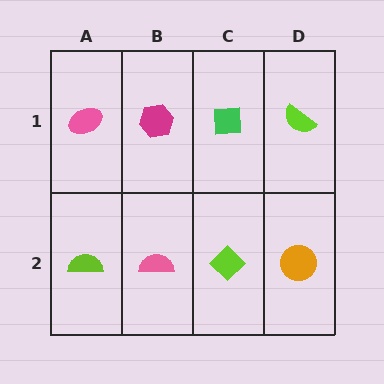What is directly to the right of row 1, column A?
A magenta hexagon.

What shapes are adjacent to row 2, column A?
A pink ellipse (row 1, column A), a pink semicircle (row 2, column B).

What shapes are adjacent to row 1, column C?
A lime diamond (row 2, column C), a magenta hexagon (row 1, column B), a lime semicircle (row 1, column D).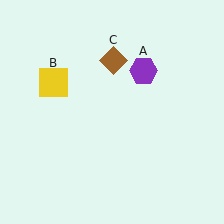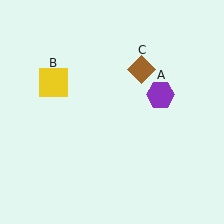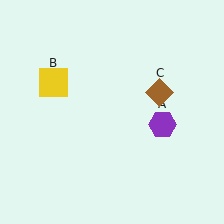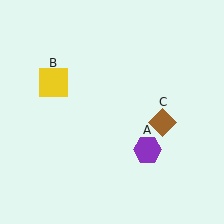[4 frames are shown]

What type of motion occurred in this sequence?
The purple hexagon (object A), brown diamond (object C) rotated clockwise around the center of the scene.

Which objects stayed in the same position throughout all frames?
Yellow square (object B) remained stationary.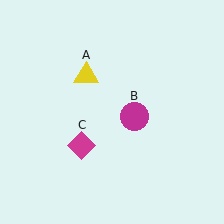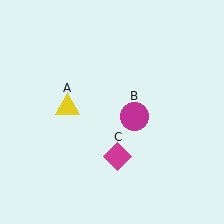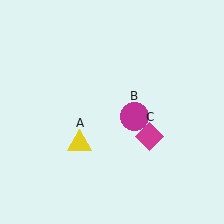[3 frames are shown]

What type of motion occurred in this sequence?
The yellow triangle (object A), magenta diamond (object C) rotated counterclockwise around the center of the scene.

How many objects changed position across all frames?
2 objects changed position: yellow triangle (object A), magenta diamond (object C).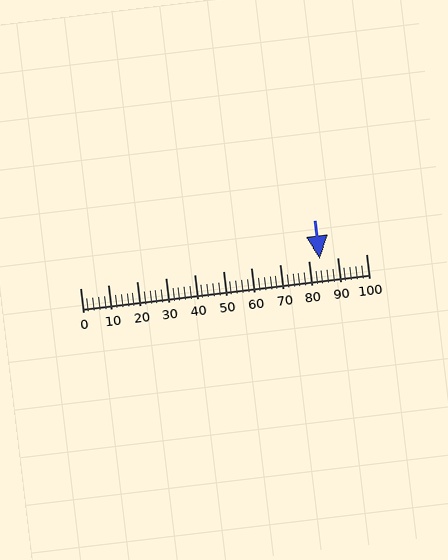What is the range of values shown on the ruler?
The ruler shows values from 0 to 100.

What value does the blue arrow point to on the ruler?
The blue arrow points to approximately 84.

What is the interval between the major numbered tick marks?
The major tick marks are spaced 10 units apart.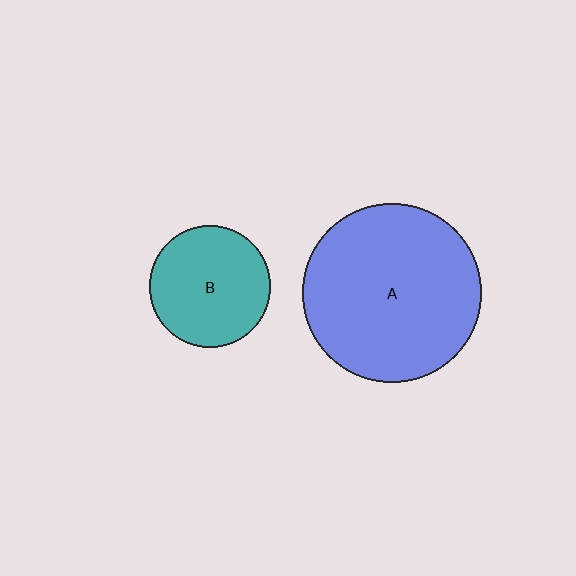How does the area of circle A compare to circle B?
Approximately 2.2 times.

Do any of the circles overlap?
No, none of the circles overlap.